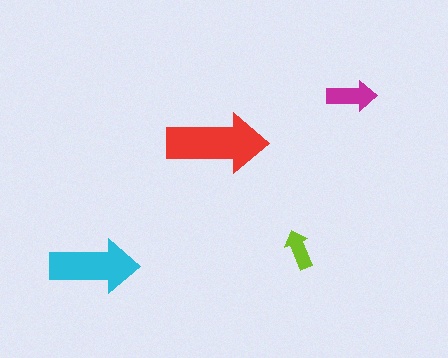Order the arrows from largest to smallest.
the red one, the cyan one, the magenta one, the lime one.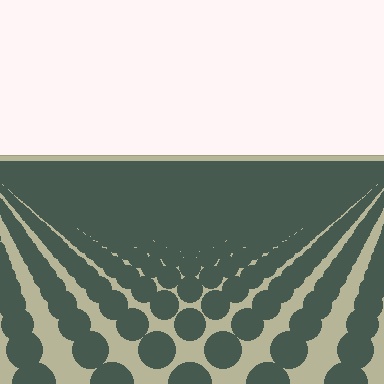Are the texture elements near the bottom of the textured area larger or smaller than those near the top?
Larger. Near the bottom, elements are closer to the viewer and appear at a bigger on-screen size.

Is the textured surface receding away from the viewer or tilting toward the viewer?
The surface is receding away from the viewer. Texture elements get smaller and denser toward the top.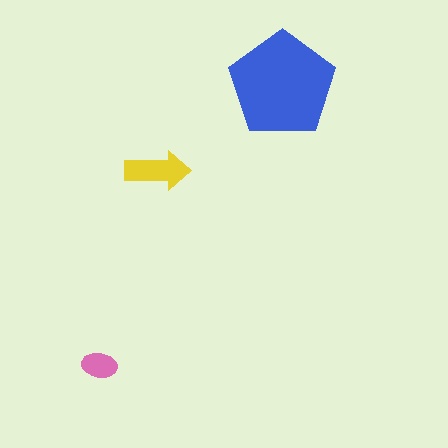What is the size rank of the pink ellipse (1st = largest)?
3rd.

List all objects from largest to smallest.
The blue pentagon, the yellow arrow, the pink ellipse.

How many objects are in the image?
There are 3 objects in the image.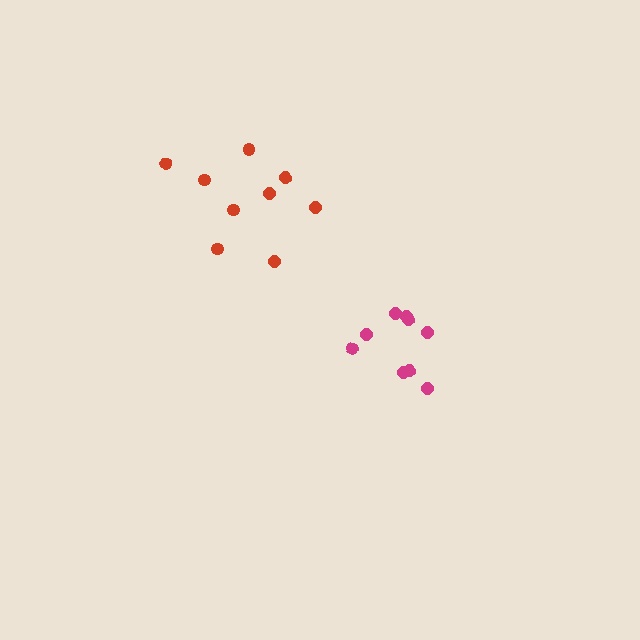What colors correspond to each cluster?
The clusters are colored: magenta, red.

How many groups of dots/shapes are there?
There are 2 groups.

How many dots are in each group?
Group 1: 9 dots, Group 2: 9 dots (18 total).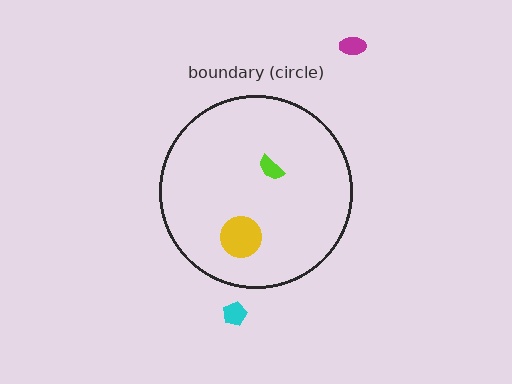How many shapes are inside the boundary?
2 inside, 2 outside.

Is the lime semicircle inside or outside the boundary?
Inside.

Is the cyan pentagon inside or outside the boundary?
Outside.